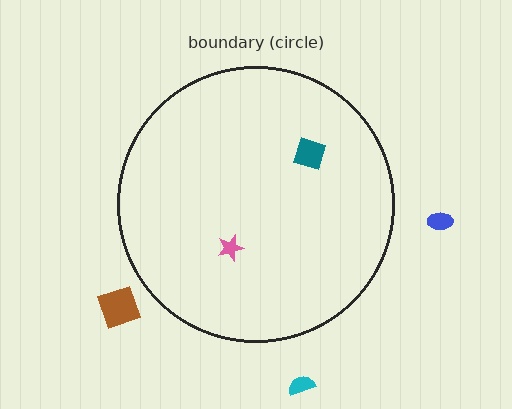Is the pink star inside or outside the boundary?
Inside.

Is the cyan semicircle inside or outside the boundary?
Outside.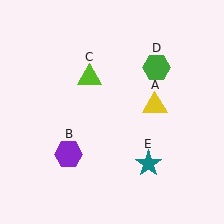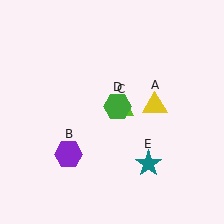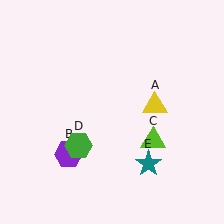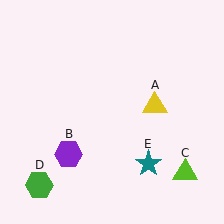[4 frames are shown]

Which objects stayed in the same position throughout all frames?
Yellow triangle (object A) and purple hexagon (object B) and teal star (object E) remained stationary.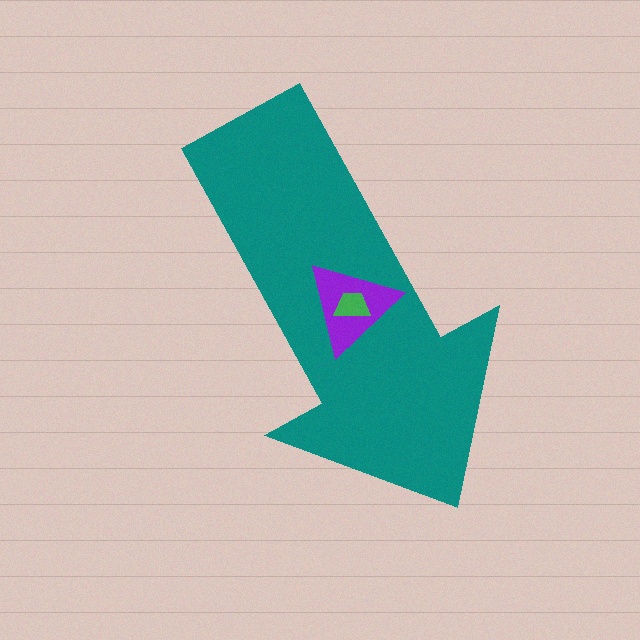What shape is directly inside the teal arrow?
The purple triangle.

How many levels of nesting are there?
3.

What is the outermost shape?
The teal arrow.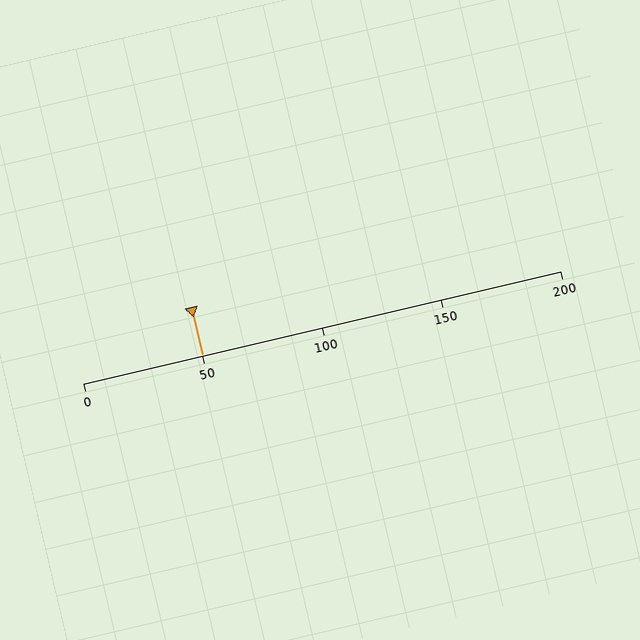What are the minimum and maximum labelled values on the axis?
The axis runs from 0 to 200.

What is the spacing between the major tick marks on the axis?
The major ticks are spaced 50 apart.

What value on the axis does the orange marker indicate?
The marker indicates approximately 50.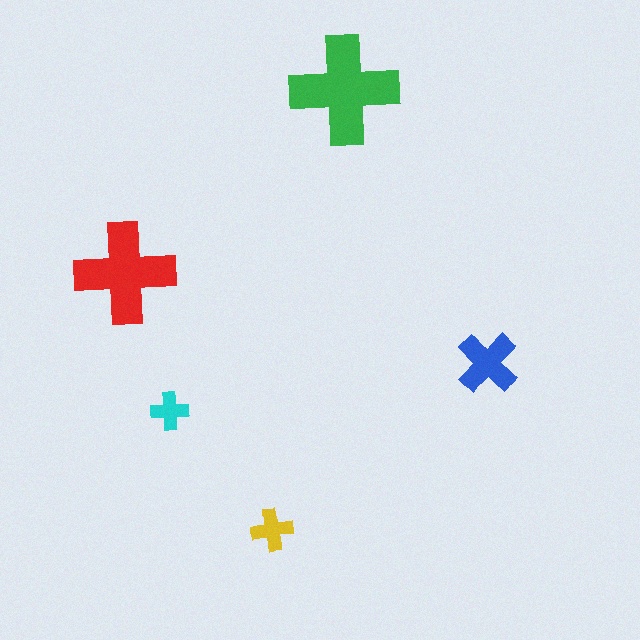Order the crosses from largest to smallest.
the green one, the red one, the blue one, the yellow one, the cyan one.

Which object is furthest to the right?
The blue cross is rightmost.